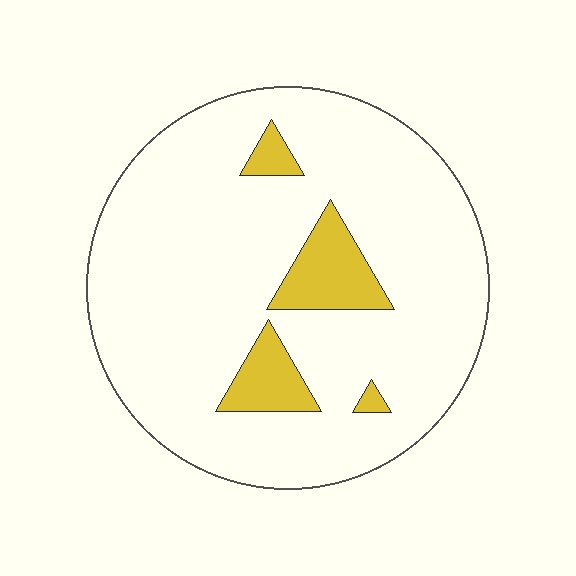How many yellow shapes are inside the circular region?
4.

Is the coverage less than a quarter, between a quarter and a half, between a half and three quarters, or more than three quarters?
Less than a quarter.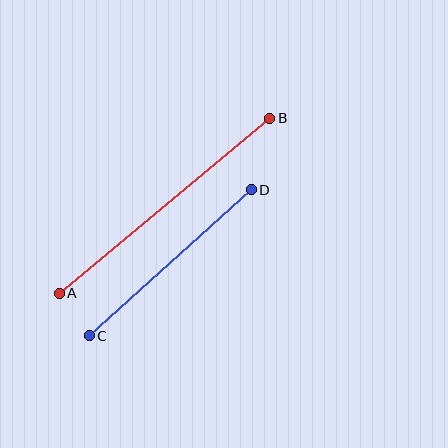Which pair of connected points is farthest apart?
Points A and B are farthest apart.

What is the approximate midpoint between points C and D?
The midpoint is at approximately (170, 263) pixels.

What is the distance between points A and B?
The distance is approximately 274 pixels.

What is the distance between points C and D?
The distance is approximately 218 pixels.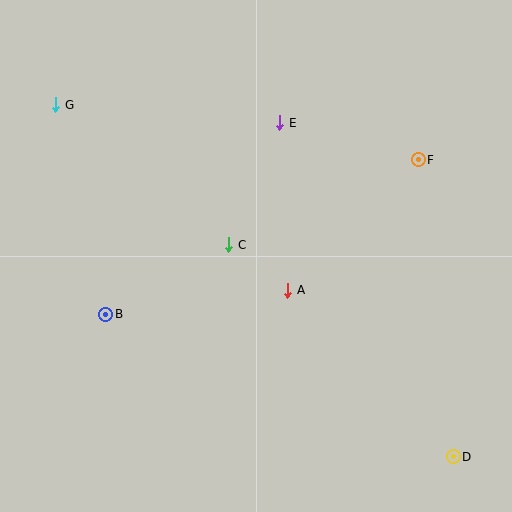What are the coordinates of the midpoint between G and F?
The midpoint between G and F is at (237, 132).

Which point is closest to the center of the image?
Point C at (229, 245) is closest to the center.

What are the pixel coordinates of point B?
Point B is at (106, 314).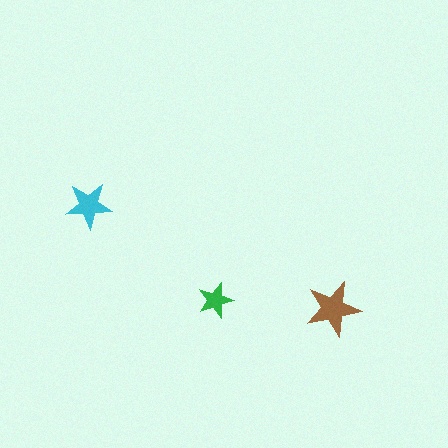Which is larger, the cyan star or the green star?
The cyan one.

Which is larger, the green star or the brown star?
The brown one.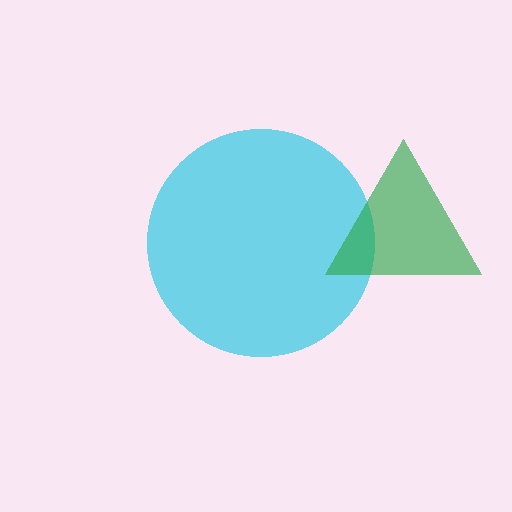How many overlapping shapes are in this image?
There are 2 overlapping shapes in the image.